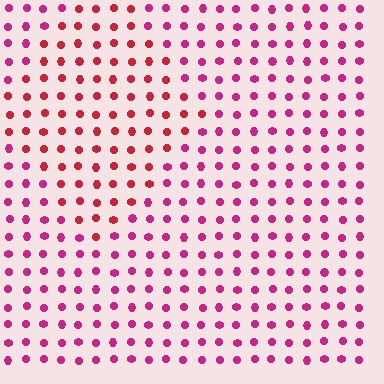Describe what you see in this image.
The image is filled with small magenta elements in a uniform arrangement. A diamond-shaped region is visible where the elements are tinted to a slightly different hue, forming a subtle color boundary.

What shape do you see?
I see a diamond.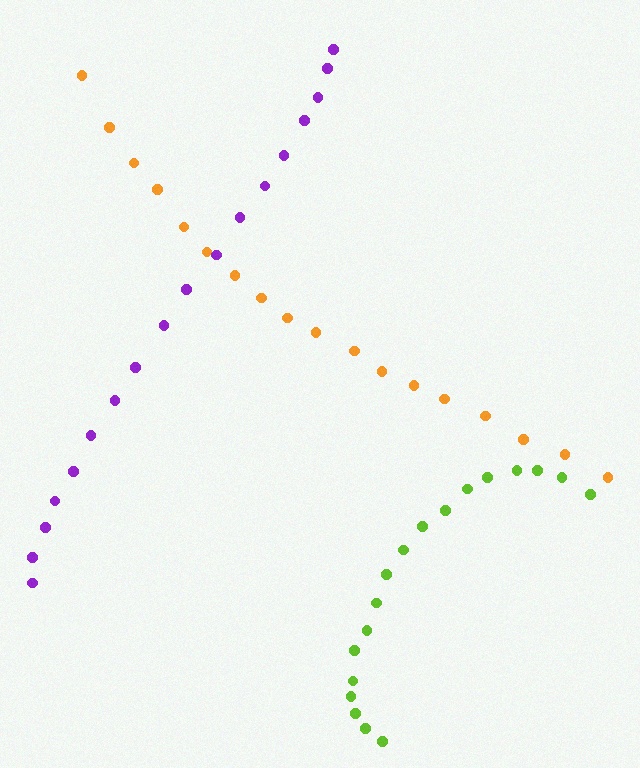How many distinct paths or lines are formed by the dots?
There are 3 distinct paths.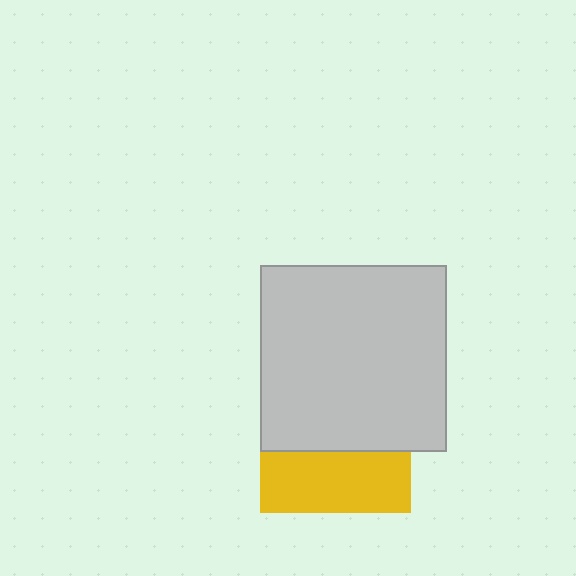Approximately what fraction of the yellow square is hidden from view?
Roughly 59% of the yellow square is hidden behind the light gray square.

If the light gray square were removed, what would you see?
You would see the complete yellow square.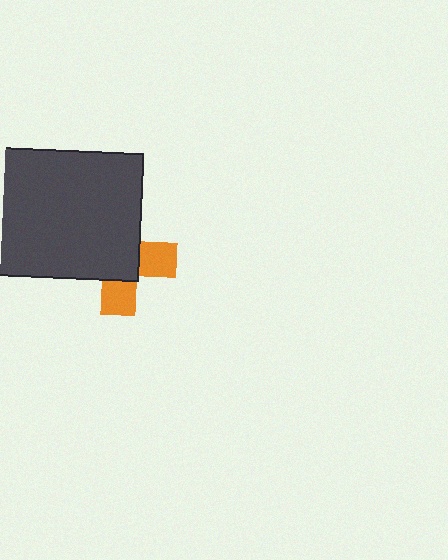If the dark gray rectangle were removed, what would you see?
You would see the complete orange cross.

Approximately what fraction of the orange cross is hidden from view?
Roughly 64% of the orange cross is hidden behind the dark gray rectangle.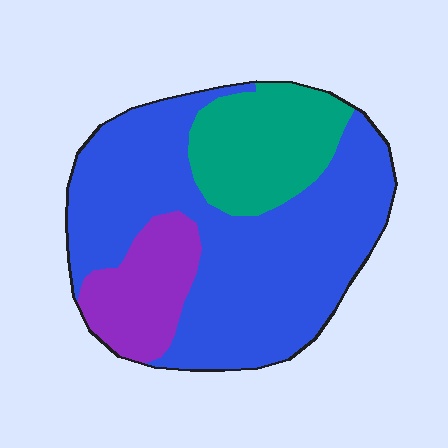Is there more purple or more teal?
Teal.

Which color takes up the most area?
Blue, at roughly 65%.